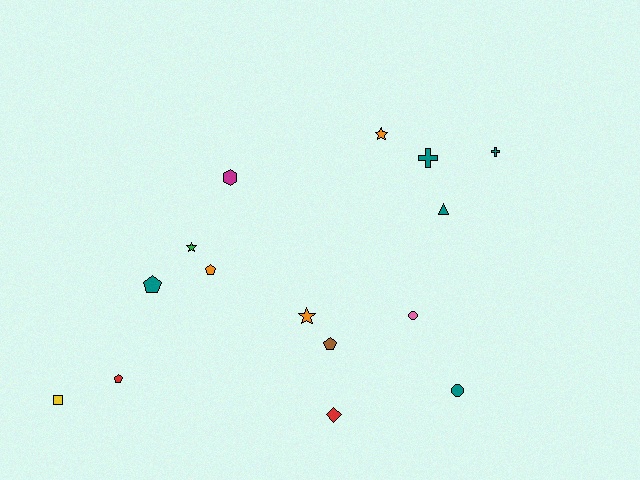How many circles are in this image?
There are 2 circles.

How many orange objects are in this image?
There are 3 orange objects.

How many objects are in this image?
There are 15 objects.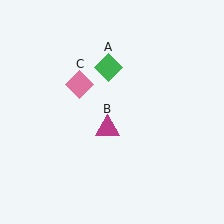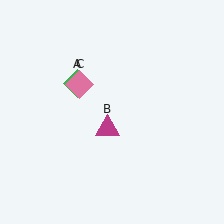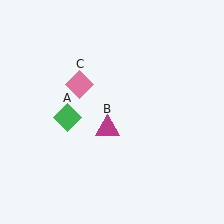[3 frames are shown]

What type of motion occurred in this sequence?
The green diamond (object A) rotated counterclockwise around the center of the scene.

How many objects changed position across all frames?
1 object changed position: green diamond (object A).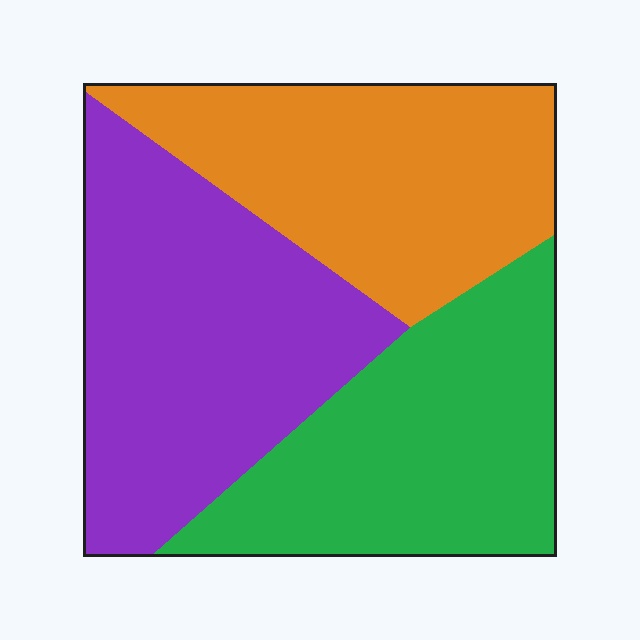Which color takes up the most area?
Purple, at roughly 35%.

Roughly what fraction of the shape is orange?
Orange takes up between a quarter and a half of the shape.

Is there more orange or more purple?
Purple.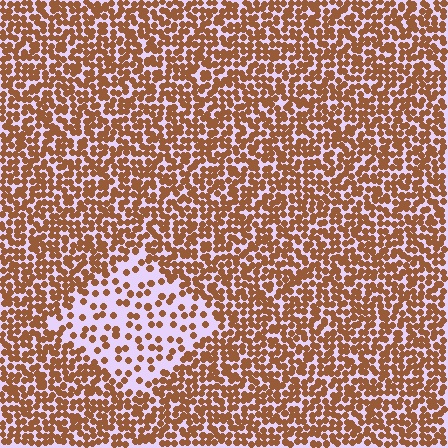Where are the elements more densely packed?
The elements are more densely packed outside the diamond boundary.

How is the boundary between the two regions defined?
The boundary is defined by a change in element density (approximately 2.6x ratio). All elements are the same color, size, and shape.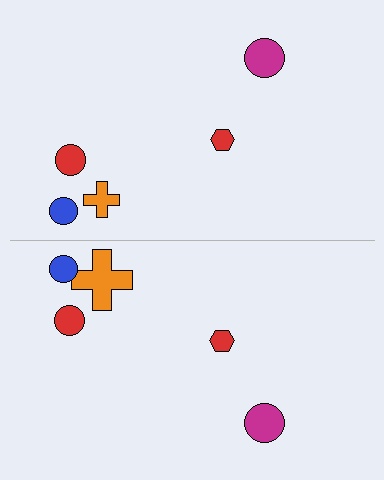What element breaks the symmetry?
The orange cross on the bottom side has a different size than its mirror counterpart.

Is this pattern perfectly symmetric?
No, the pattern is not perfectly symmetric. The orange cross on the bottom side has a different size than its mirror counterpart.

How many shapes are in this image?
There are 10 shapes in this image.